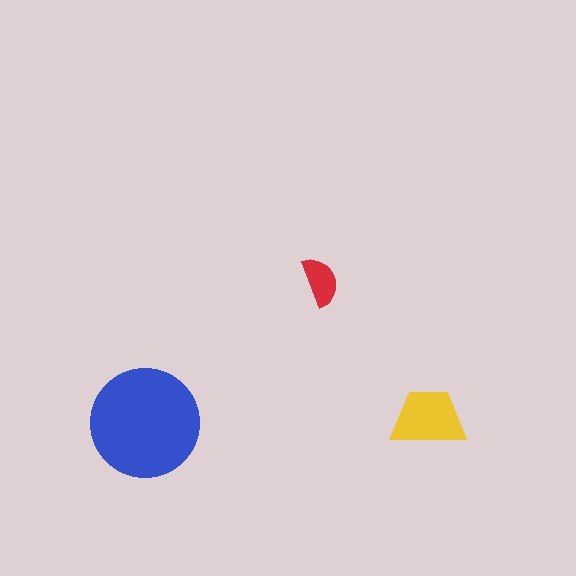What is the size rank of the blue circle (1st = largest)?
1st.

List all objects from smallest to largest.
The red semicircle, the yellow trapezoid, the blue circle.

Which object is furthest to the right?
The yellow trapezoid is rightmost.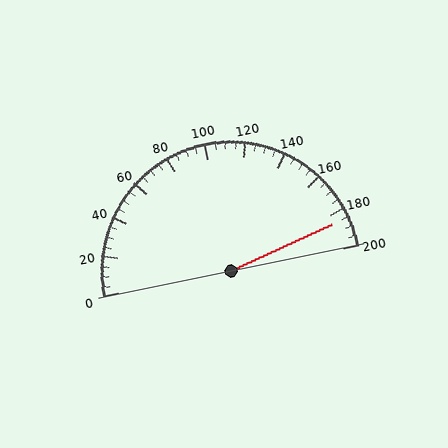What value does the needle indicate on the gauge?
The needle indicates approximately 185.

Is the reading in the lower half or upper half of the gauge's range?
The reading is in the upper half of the range (0 to 200).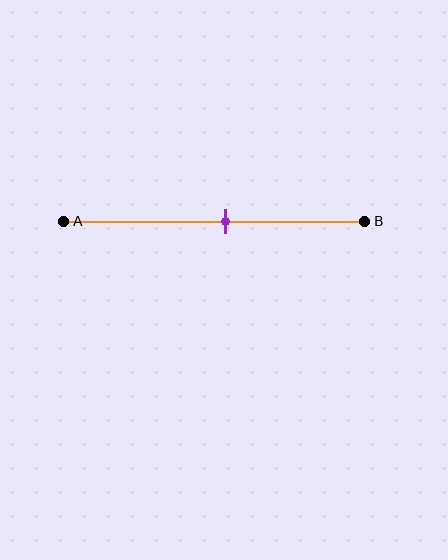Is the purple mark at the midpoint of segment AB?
No, the mark is at about 55% from A, not at the 50% midpoint.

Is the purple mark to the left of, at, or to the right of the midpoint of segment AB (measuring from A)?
The purple mark is to the right of the midpoint of segment AB.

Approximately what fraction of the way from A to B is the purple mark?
The purple mark is approximately 55% of the way from A to B.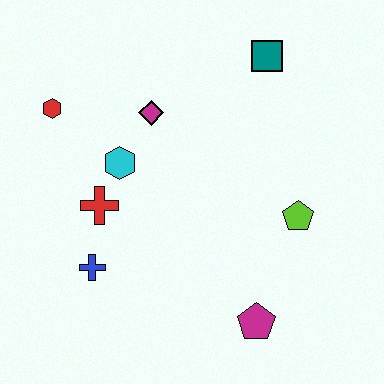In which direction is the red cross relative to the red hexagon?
The red cross is below the red hexagon.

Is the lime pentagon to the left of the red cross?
No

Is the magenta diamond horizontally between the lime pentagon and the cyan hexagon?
Yes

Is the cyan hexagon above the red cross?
Yes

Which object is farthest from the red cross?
The teal square is farthest from the red cross.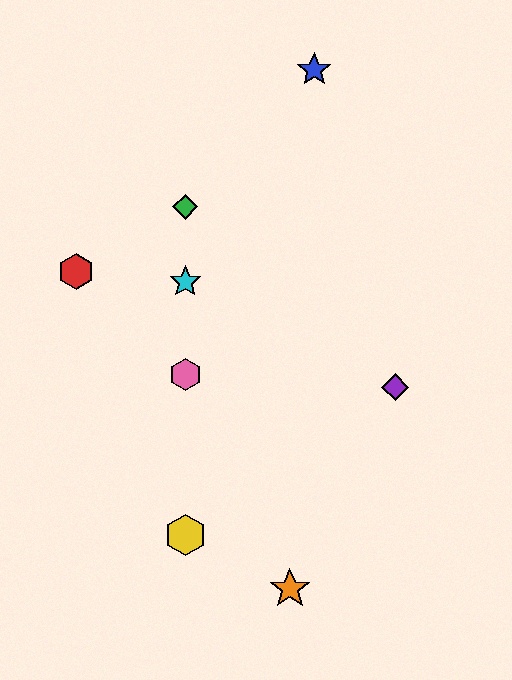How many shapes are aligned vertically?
4 shapes (the green diamond, the yellow hexagon, the cyan star, the pink hexagon) are aligned vertically.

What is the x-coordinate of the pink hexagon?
The pink hexagon is at x≈185.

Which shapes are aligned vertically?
The green diamond, the yellow hexagon, the cyan star, the pink hexagon are aligned vertically.